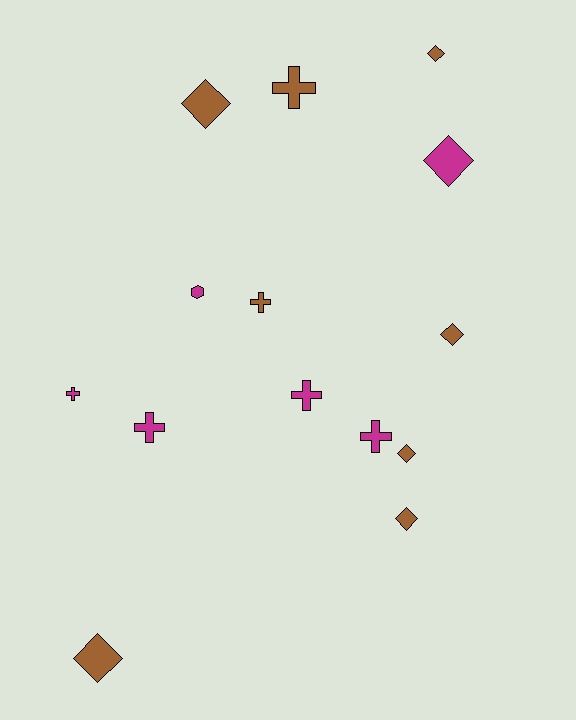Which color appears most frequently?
Brown, with 8 objects.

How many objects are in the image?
There are 14 objects.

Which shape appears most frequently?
Diamond, with 7 objects.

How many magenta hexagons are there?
There is 1 magenta hexagon.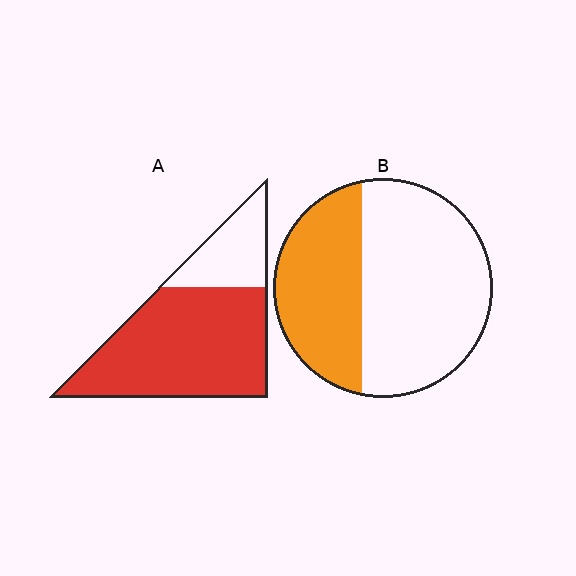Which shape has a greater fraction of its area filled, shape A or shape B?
Shape A.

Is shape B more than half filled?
No.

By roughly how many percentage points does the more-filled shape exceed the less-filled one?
By roughly 35 percentage points (A over B).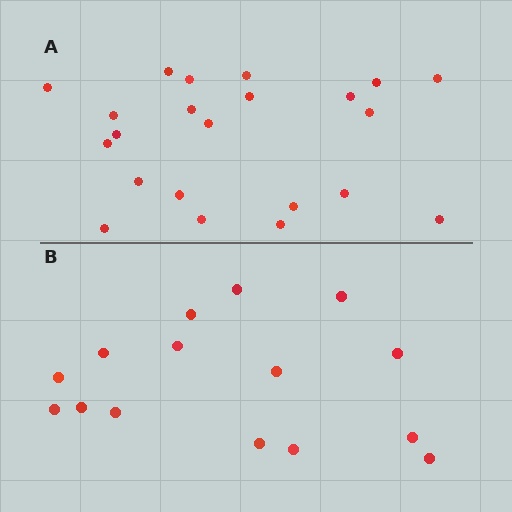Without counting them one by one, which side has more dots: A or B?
Region A (the top region) has more dots.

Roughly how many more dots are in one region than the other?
Region A has roughly 8 or so more dots than region B.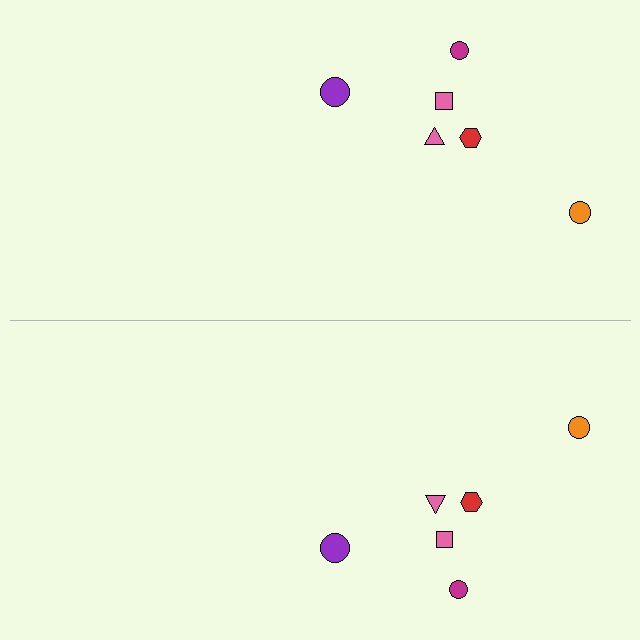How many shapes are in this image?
There are 12 shapes in this image.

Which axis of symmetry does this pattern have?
The pattern has a horizontal axis of symmetry running through the center of the image.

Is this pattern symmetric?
Yes, this pattern has bilateral (reflection) symmetry.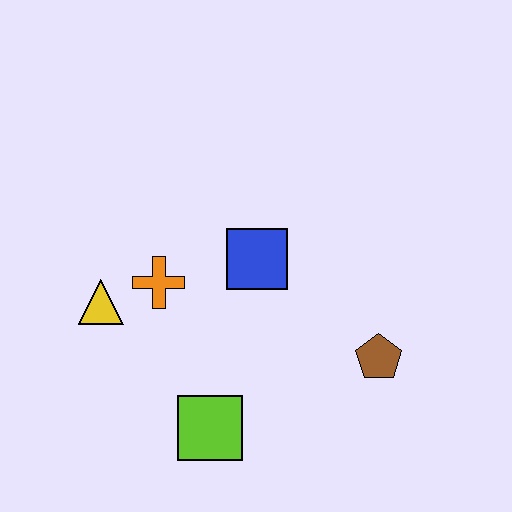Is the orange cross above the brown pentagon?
Yes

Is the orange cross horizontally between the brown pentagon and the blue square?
No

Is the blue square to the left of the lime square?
No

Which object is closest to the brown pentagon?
The blue square is closest to the brown pentagon.